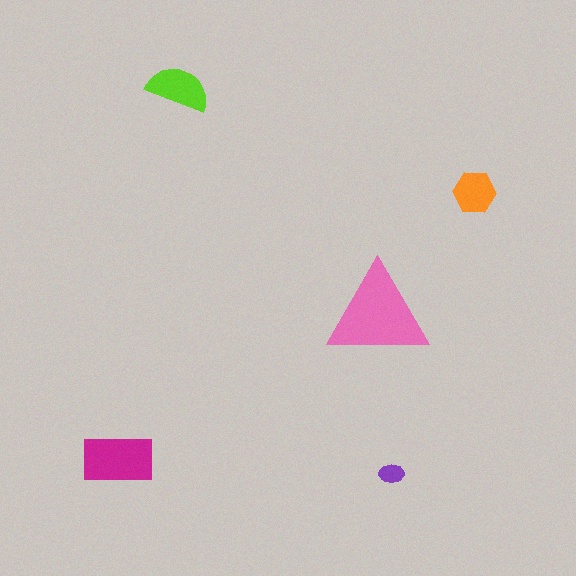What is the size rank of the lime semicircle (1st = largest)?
3rd.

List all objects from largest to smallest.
The pink triangle, the magenta rectangle, the lime semicircle, the orange hexagon, the purple ellipse.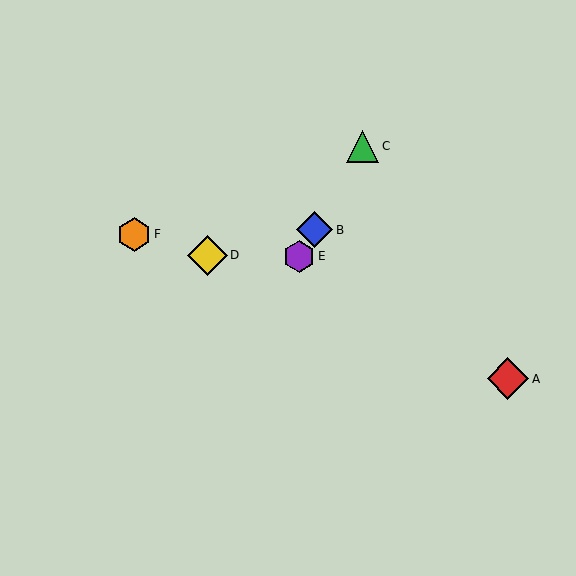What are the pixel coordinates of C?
Object C is at (363, 146).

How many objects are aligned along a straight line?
3 objects (B, C, E) are aligned along a straight line.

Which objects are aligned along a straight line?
Objects B, C, E are aligned along a straight line.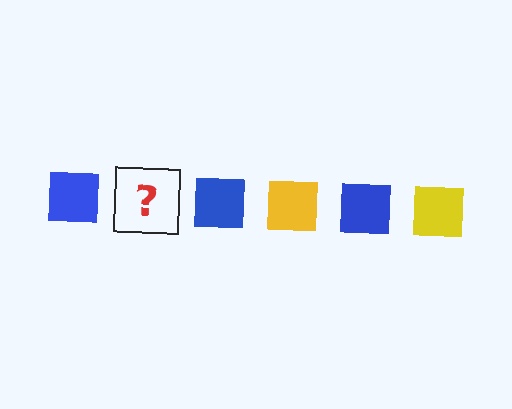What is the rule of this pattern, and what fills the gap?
The rule is that the pattern cycles through blue, yellow squares. The gap should be filled with a yellow square.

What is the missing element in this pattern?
The missing element is a yellow square.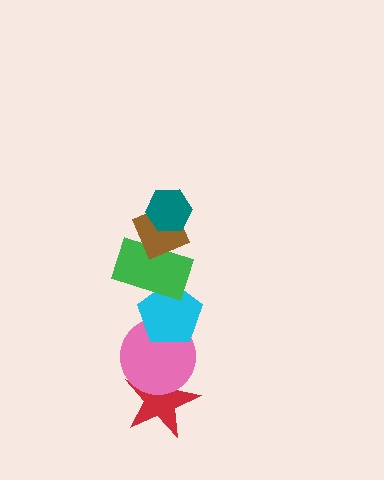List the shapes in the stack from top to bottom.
From top to bottom: the teal hexagon, the brown diamond, the green rectangle, the cyan pentagon, the pink circle, the red star.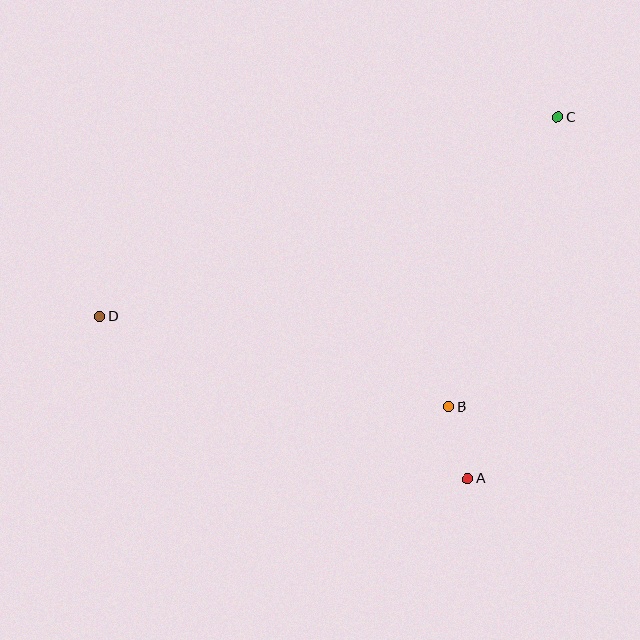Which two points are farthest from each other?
Points C and D are farthest from each other.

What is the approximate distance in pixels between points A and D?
The distance between A and D is approximately 402 pixels.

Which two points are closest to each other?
Points A and B are closest to each other.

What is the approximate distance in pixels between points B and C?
The distance between B and C is approximately 309 pixels.